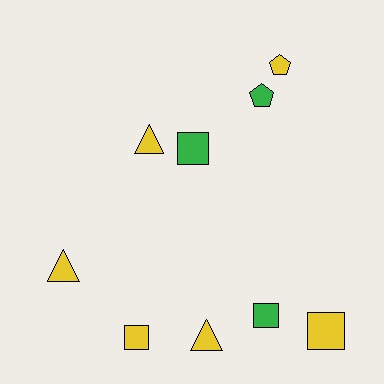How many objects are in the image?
There are 9 objects.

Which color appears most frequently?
Yellow, with 6 objects.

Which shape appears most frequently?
Square, with 4 objects.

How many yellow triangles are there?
There are 3 yellow triangles.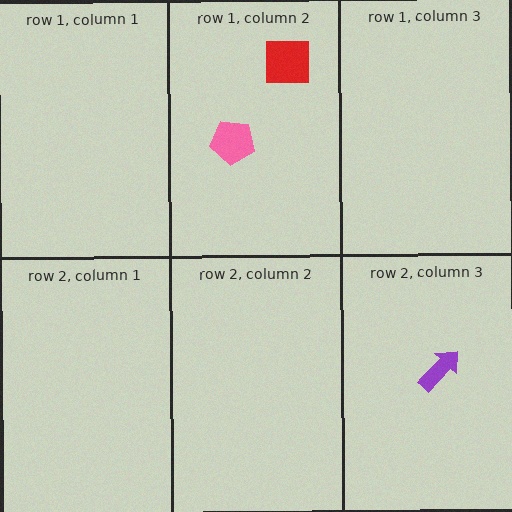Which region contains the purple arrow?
The row 2, column 3 region.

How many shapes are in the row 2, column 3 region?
1.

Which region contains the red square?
The row 1, column 2 region.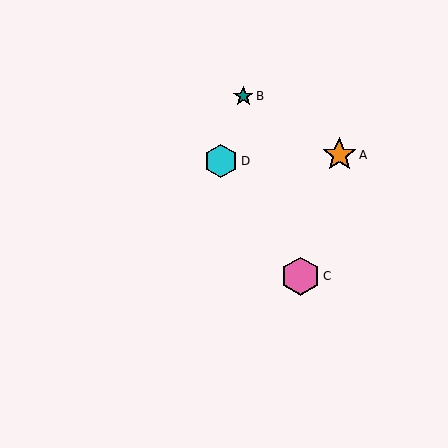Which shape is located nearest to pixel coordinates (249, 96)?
The teal star (labeled B) at (243, 96) is nearest to that location.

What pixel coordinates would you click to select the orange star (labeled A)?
Click at (339, 155) to select the orange star A.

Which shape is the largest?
The pink hexagon (labeled C) is the largest.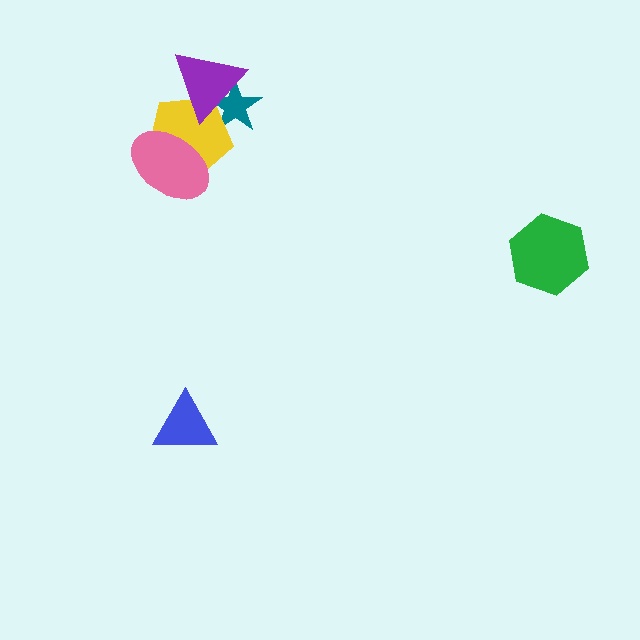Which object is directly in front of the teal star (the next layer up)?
The yellow pentagon is directly in front of the teal star.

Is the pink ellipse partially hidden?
No, no other shape covers it.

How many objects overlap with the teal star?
2 objects overlap with the teal star.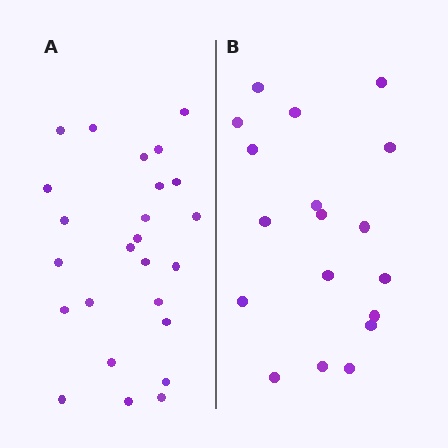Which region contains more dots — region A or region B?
Region A (the left region) has more dots.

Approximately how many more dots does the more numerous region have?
Region A has roughly 8 or so more dots than region B.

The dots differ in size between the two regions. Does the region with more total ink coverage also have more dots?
No. Region B has more total ink coverage because its dots are larger, but region A actually contains more individual dots. Total area can be misleading — the number of items is what matters here.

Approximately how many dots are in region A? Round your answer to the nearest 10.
About 20 dots. (The exact count is 25, which rounds to 20.)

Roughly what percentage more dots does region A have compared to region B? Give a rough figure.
About 40% more.